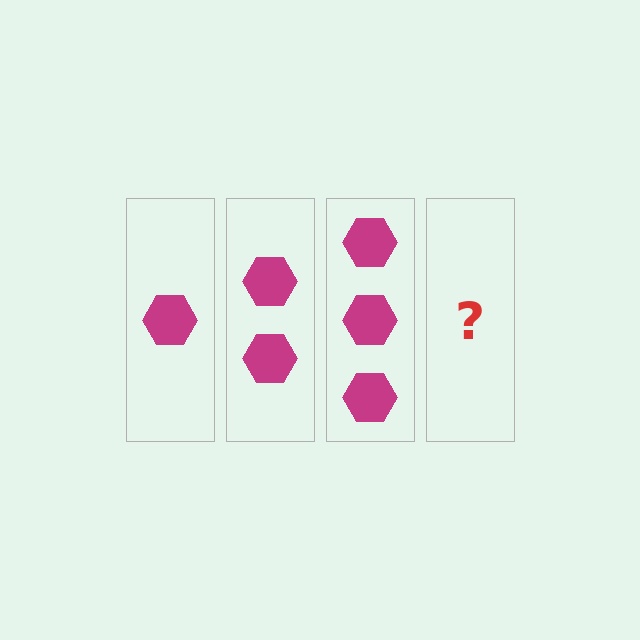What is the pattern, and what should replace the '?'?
The pattern is that each step adds one more hexagon. The '?' should be 4 hexagons.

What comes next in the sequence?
The next element should be 4 hexagons.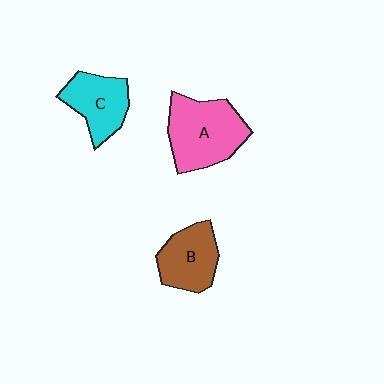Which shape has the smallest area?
Shape C (cyan).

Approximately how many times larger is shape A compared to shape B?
Approximately 1.4 times.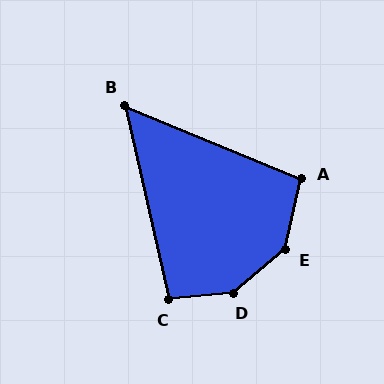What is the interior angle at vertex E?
Approximately 142 degrees (obtuse).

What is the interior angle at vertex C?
Approximately 98 degrees (obtuse).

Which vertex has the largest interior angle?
D, at approximately 144 degrees.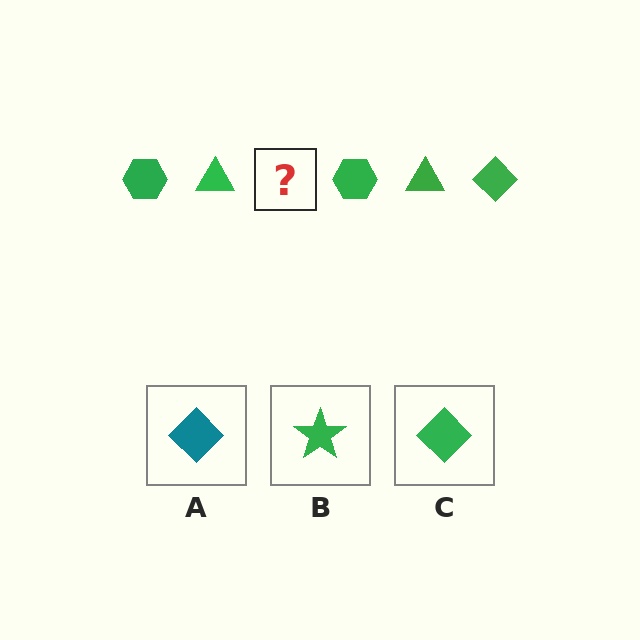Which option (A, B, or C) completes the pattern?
C.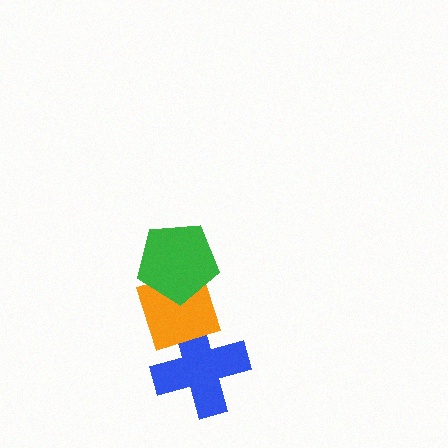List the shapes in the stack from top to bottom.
From top to bottom: the green pentagon, the orange diamond, the blue cross.